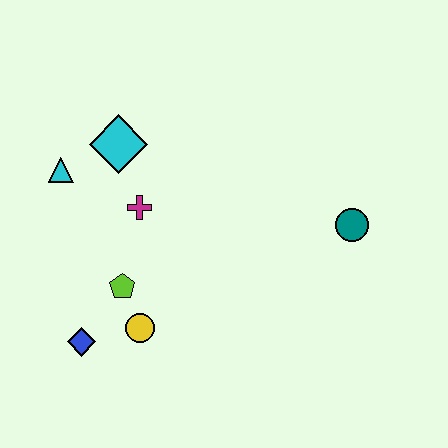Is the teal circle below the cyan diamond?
Yes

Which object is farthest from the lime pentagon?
The teal circle is farthest from the lime pentagon.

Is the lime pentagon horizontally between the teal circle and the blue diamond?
Yes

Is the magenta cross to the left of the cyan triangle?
No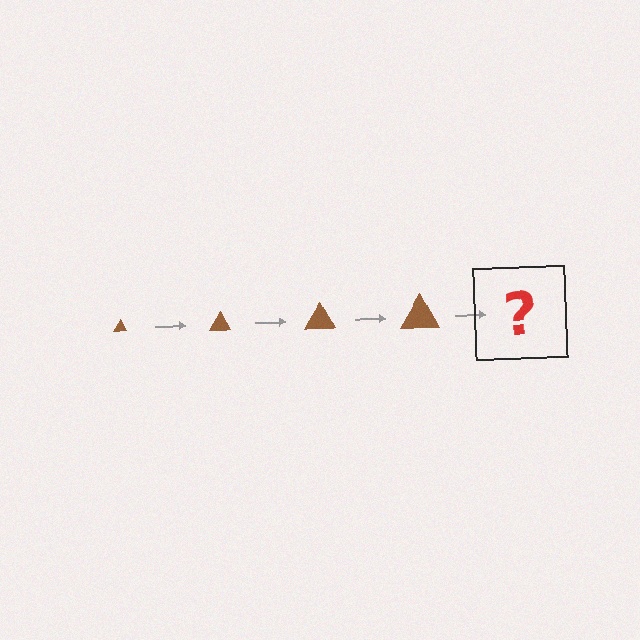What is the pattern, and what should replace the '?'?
The pattern is that the triangle gets progressively larger each step. The '?' should be a brown triangle, larger than the previous one.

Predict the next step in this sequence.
The next step is a brown triangle, larger than the previous one.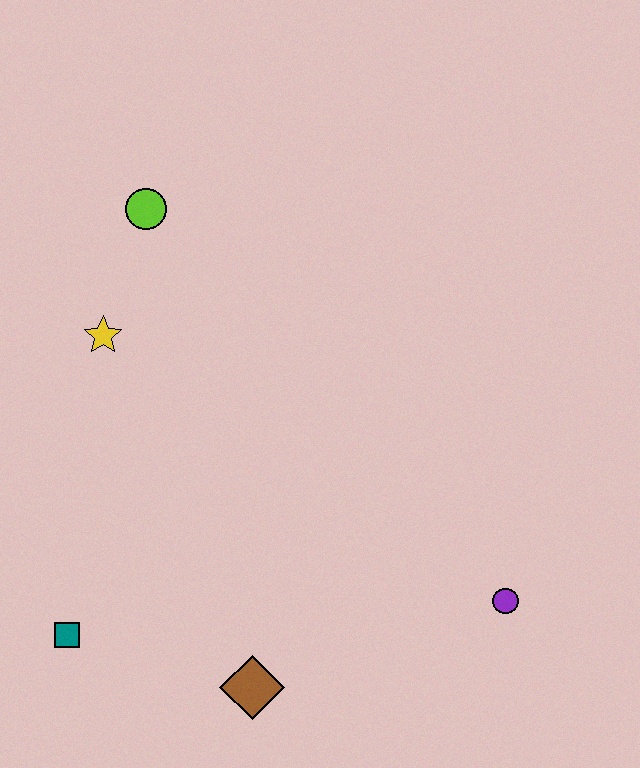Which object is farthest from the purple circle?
The lime circle is farthest from the purple circle.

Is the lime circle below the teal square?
No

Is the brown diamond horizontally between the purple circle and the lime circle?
Yes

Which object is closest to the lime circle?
The yellow star is closest to the lime circle.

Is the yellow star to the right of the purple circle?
No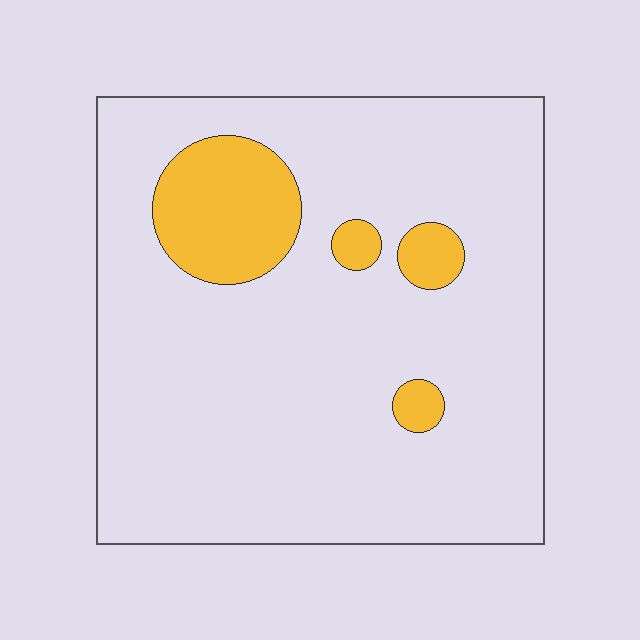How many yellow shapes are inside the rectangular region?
4.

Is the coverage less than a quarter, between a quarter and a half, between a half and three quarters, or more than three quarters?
Less than a quarter.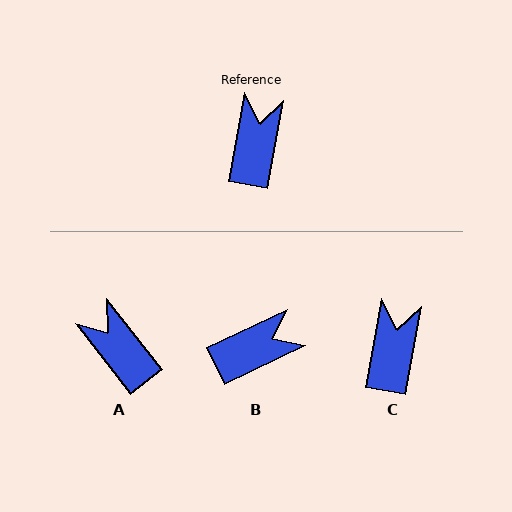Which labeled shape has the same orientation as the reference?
C.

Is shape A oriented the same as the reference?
No, it is off by about 48 degrees.